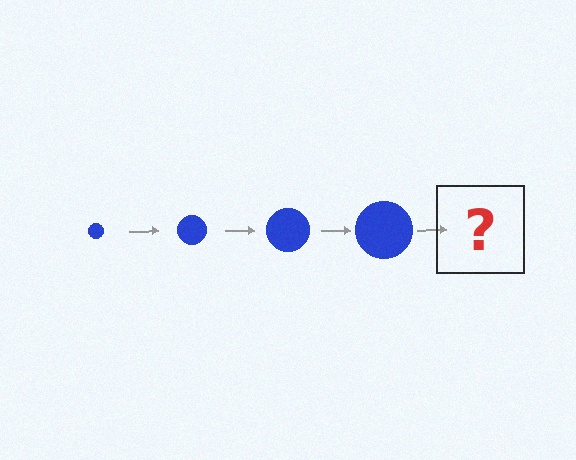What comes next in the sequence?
The next element should be a blue circle, larger than the previous one.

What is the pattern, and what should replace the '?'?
The pattern is that the circle gets progressively larger each step. The '?' should be a blue circle, larger than the previous one.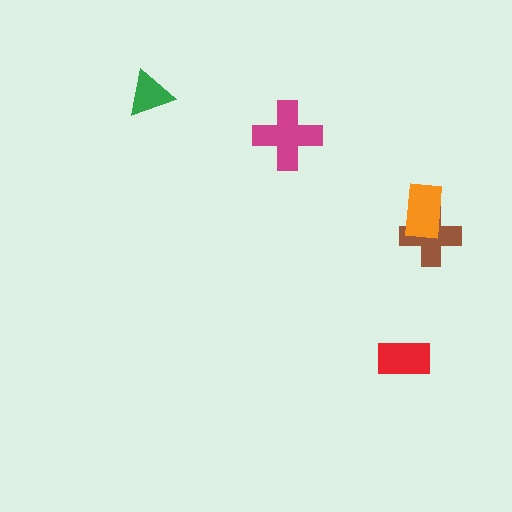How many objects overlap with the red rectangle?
0 objects overlap with the red rectangle.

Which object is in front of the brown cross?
The orange rectangle is in front of the brown cross.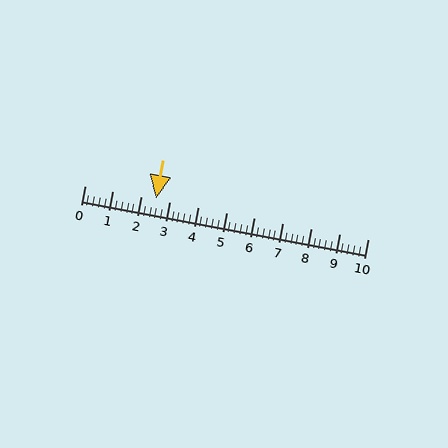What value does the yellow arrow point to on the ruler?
The yellow arrow points to approximately 2.5.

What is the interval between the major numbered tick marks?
The major tick marks are spaced 1 units apart.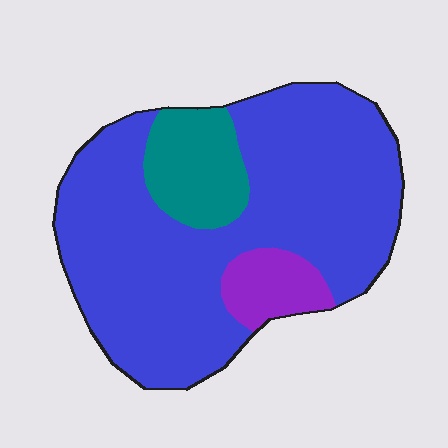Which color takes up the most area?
Blue, at roughly 80%.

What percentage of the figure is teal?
Teal takes up less than a quarter of the figure.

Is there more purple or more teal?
Teal.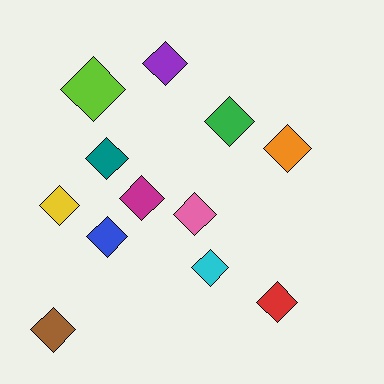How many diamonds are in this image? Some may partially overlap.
There are 12 diamonds.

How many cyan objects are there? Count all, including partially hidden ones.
There is 1 cyan object.